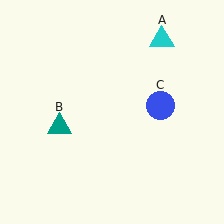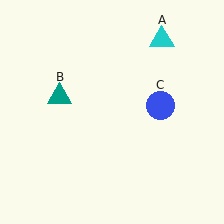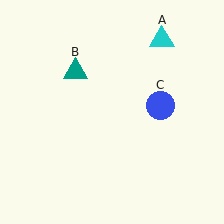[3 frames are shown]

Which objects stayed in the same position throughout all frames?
Cyan triangle (object A) and blue circle (object C) remained stationary.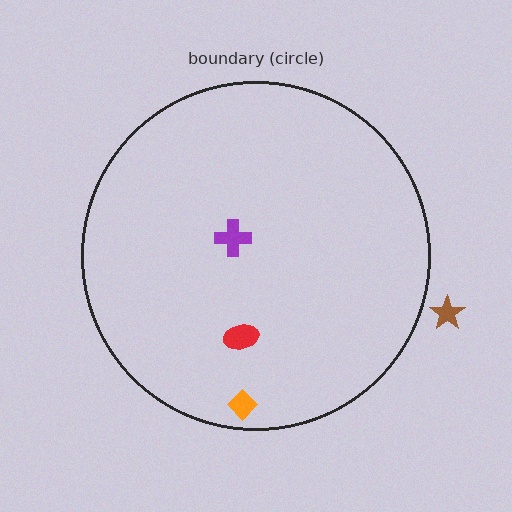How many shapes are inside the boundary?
3 inside, 1 outside.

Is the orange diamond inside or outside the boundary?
Inside.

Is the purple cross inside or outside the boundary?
Inside.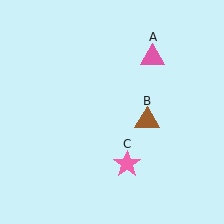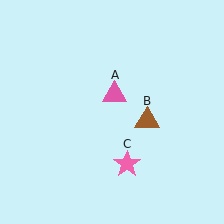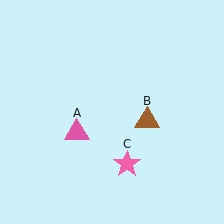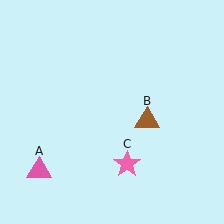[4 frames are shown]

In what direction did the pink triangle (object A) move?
The pink triangle (object A) moved down and to the left.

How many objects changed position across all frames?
1 object changed position: pink triangle (object A).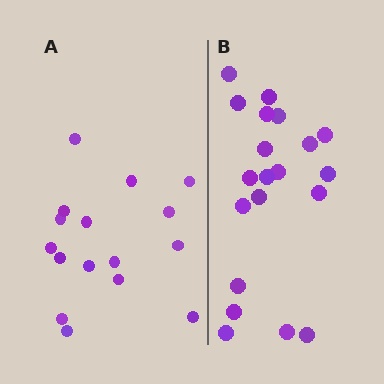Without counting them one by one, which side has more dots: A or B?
Region B (the right region) has more dots.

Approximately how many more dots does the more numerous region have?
Region B has about 4 more dots than region A.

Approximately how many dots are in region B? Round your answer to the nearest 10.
About 20 dots.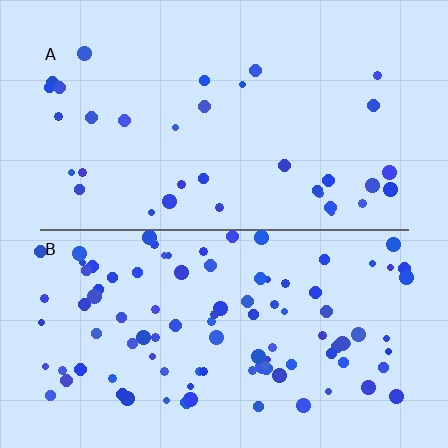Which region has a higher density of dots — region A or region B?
B (the bottom).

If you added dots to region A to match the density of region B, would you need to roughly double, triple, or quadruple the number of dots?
Approximately triple.